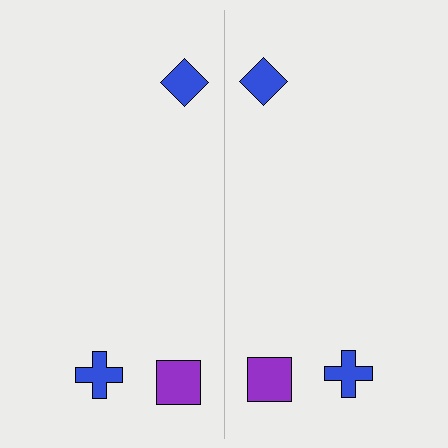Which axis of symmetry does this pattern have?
The pattern has a vertical axis of symmetry running through the center of the image.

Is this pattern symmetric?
Yes, this pattern has bilateral (reflection) symmetry.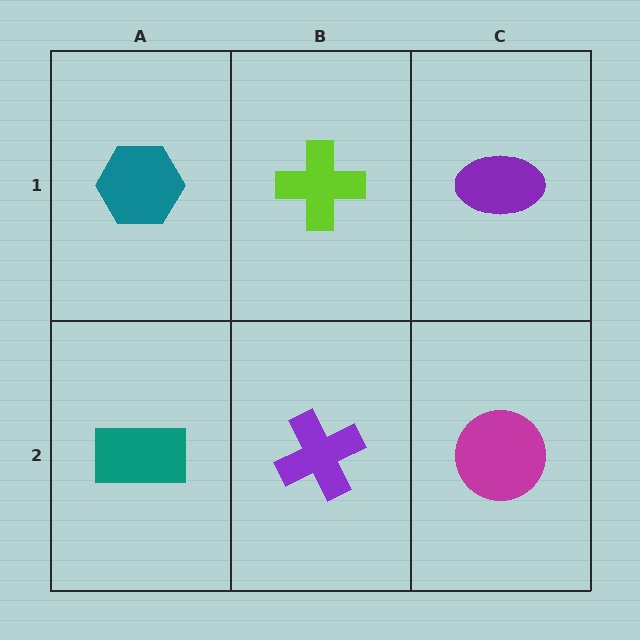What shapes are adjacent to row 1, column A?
A teal rectangle (row 2, column A), a lime cross (row 1, column B).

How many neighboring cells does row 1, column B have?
3.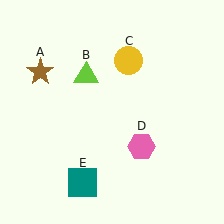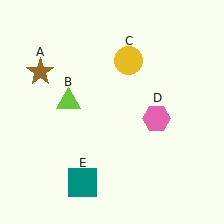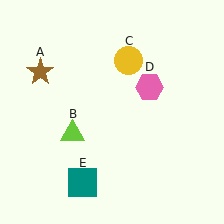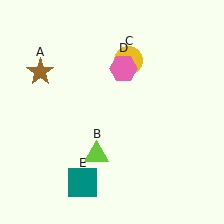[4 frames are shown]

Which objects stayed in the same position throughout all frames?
Brown star (object A) and yellow circle (object C) and teal square (object E) remained stationary.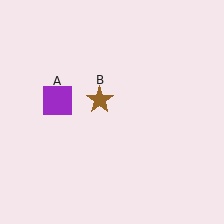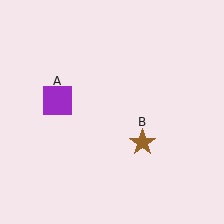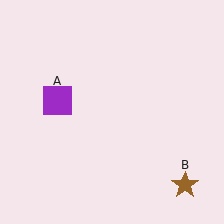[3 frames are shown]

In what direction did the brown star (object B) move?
The brown star (object B) moved down and to the right.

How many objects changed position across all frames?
1 object changed position: brown star (object B).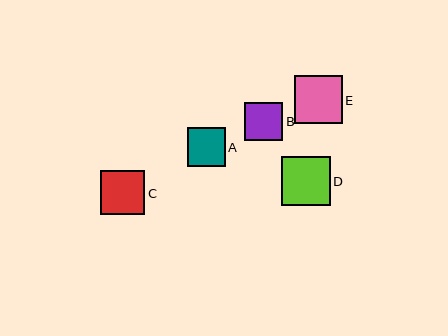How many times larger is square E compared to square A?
Square E is approximately 1.2 times the size of square A.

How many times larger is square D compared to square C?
Square D is approximately 1.1 times the size of square C.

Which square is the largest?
Square D is the largest with a size of approximately 49 pixels.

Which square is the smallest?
Square A is the smallest with a size of approximately 38 pixels.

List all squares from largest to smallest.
From largest to smallest: D, E, C, B, A.